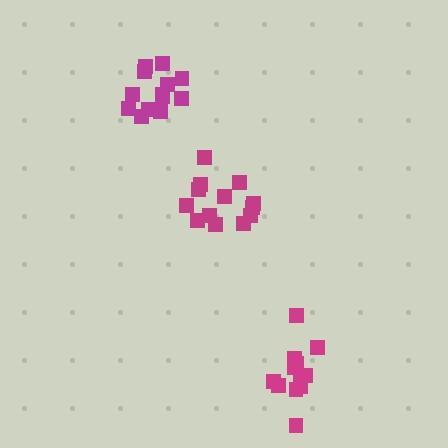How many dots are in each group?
Group 1: 12 dots, Group 2: 13 dots, Group 3: 13 dots (38 total).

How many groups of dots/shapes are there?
There are 3 groups.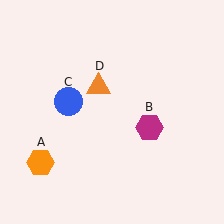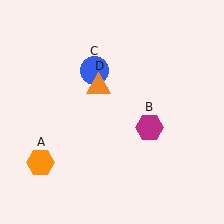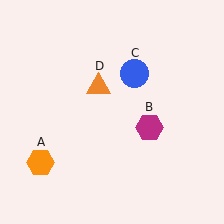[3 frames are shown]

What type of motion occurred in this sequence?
The blue circle (object C) rotated clockwise around the center of the scene.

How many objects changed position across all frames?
1 object changed position: blue circle (object C).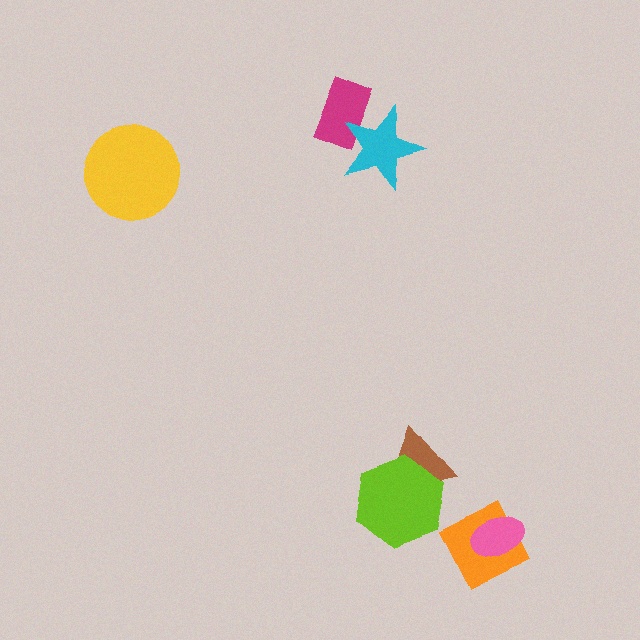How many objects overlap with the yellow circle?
0 objects overlap with the yellow circle.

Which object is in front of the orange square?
The pink ellipse is in front of the orange square.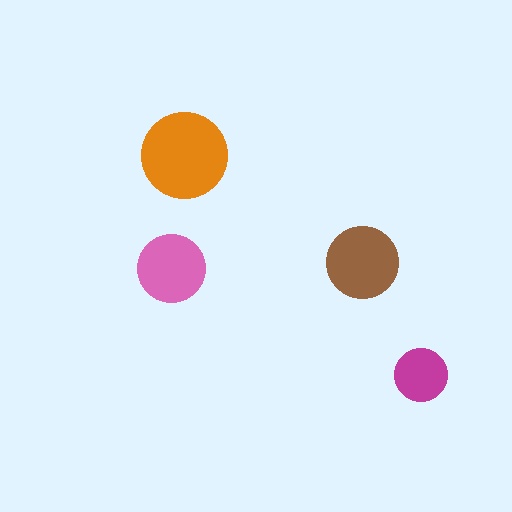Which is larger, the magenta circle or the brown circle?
The brown one.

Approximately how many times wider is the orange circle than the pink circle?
About 1.5 times wider.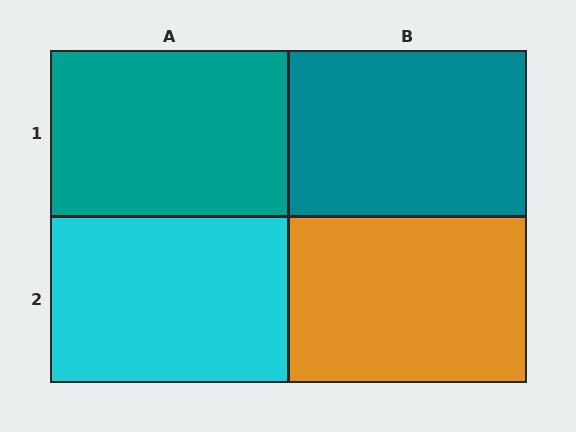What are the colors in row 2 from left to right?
Cyan, orange.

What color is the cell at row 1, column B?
Teal.